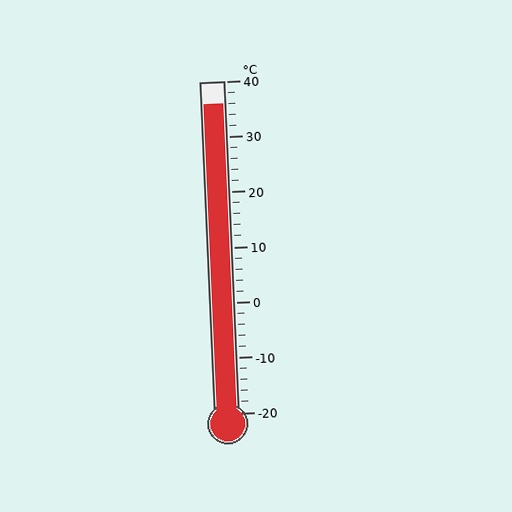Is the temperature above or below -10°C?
The temperature is above -10°C.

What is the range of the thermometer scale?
The thermometer scale ranges from -20°C to 40°C.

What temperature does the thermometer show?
The thermometer shows approximately 36°C.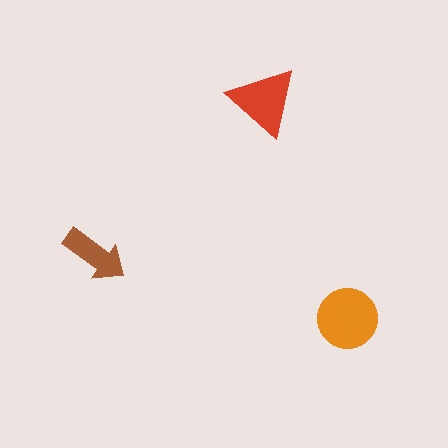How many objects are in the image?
There are 3 objects in the image.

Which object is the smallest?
The brown arrow.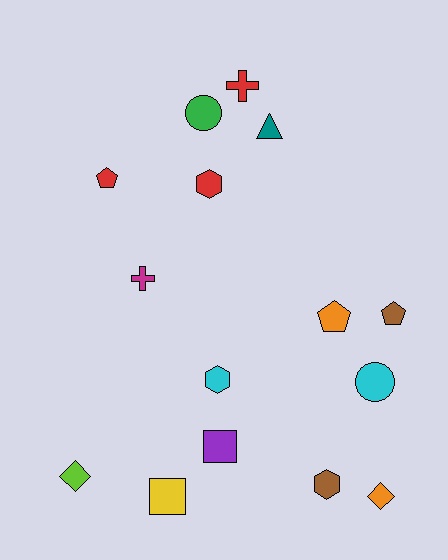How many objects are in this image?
There are 15 objects.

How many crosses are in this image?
There are 2 crosses.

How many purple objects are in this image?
There is 1 purple object.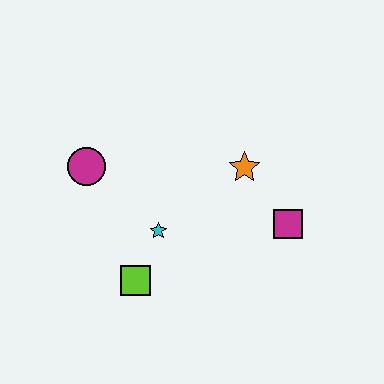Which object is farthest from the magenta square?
The magenta circle is farthest from the magenta square.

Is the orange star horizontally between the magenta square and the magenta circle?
Yes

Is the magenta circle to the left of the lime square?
Yes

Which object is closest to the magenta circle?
The cyan star is closest to the magenta circle.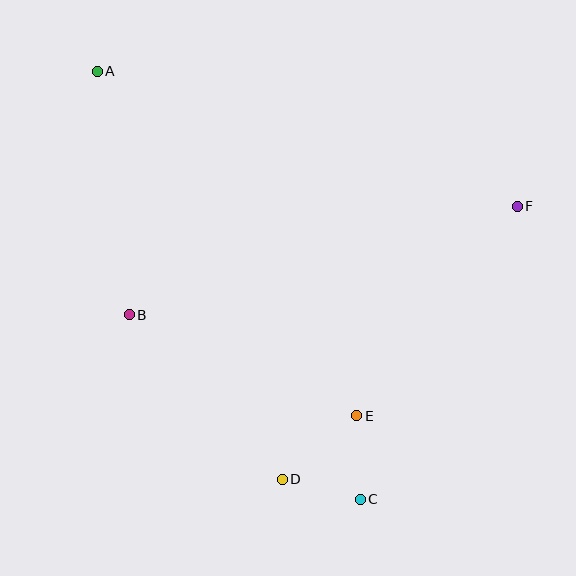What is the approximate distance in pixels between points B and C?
The distance between B and C is approximately 295 pixels.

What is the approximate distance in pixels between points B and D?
The distance between B and D is approximately 224 pixels.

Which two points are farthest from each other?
Points A and C are farthest from each other.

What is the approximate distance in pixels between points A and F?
The distance between A and F is approximately 441 pixels.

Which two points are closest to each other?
Points C and D are closest to each other.